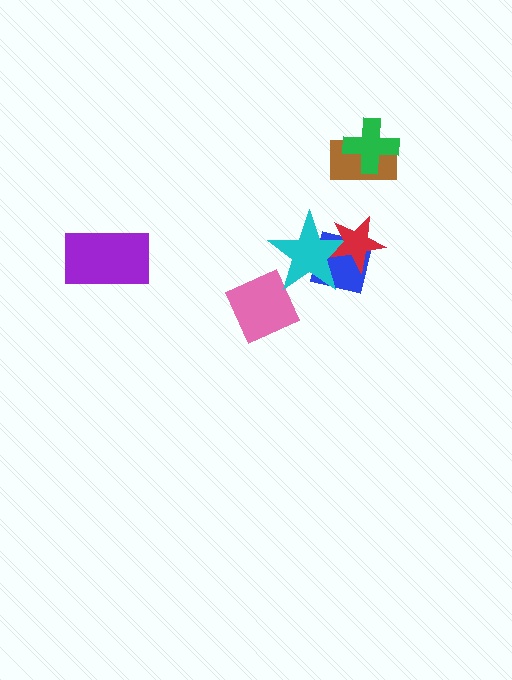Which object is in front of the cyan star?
The red star is in front of the cyan star.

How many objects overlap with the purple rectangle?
0 objects overlap with the purple rectangle.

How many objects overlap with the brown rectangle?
1 object overlaps with the brown rectangle.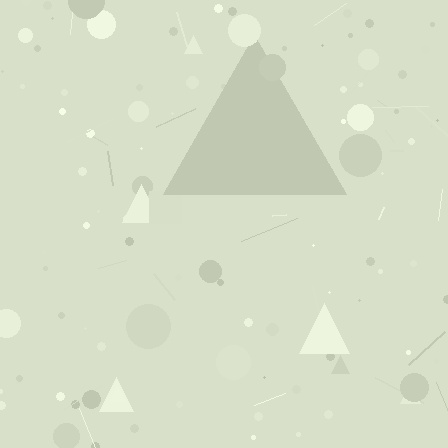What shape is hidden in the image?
A triangle is hidden in the image.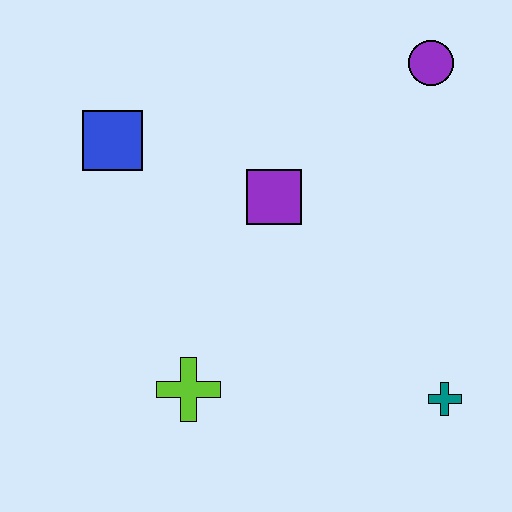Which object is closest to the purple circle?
The purple square is closest to the purple circle.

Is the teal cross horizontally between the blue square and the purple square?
No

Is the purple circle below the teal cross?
No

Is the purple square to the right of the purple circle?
No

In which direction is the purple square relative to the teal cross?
The purple square is above the teal cross.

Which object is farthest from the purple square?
The teal cross is farthest from the purple square.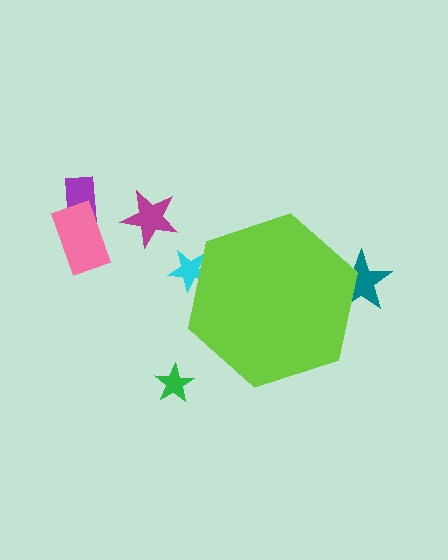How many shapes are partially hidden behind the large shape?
2 shapes are partially hidden.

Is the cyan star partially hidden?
Yes, the cyan star is partially hidden behind the lime hexagon.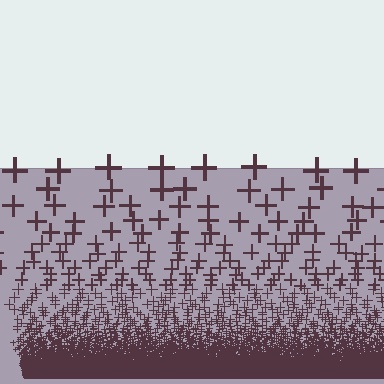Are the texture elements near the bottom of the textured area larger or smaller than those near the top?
Smaller. The gradient is inverted — elements near the bottom are smaller and denser.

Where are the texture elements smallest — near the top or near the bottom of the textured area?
Near the bottom.